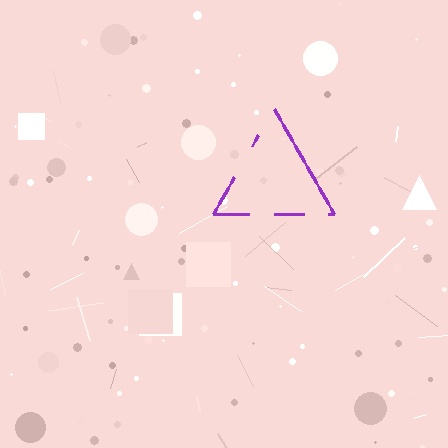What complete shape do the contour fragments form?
The contour fragments form a triangle.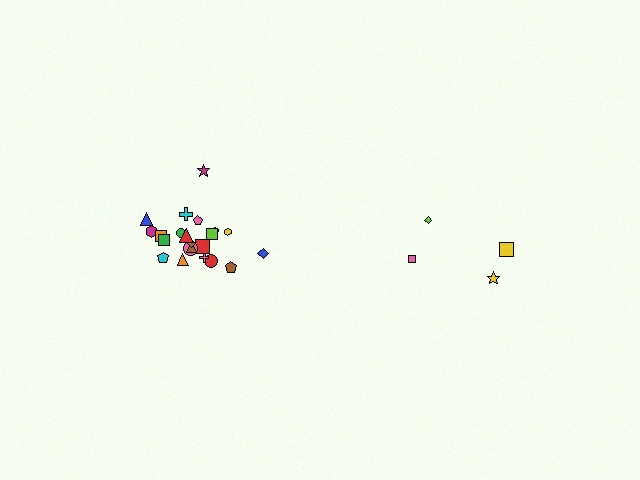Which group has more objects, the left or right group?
The left group.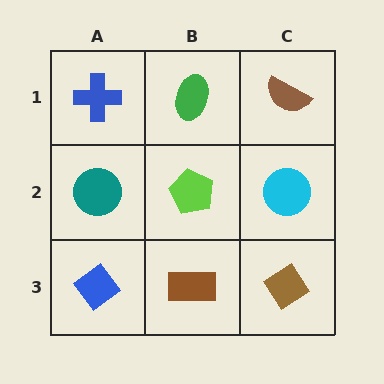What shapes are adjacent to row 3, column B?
A lime pentagon (row 2, column B), a blue diamond (row 3, column A), a brown diamond (row 3, column C).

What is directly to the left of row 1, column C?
A green ellipse.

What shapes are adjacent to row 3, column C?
A cyan circle (row 2, column C), a brown rectangle (row 3, column B).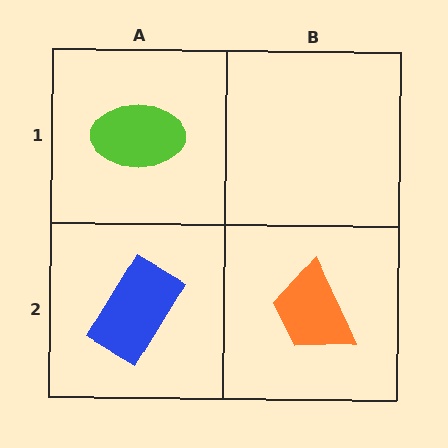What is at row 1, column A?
A lime ellipse.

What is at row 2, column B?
An orange trapezoid.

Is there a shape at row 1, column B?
No, that cell is empty.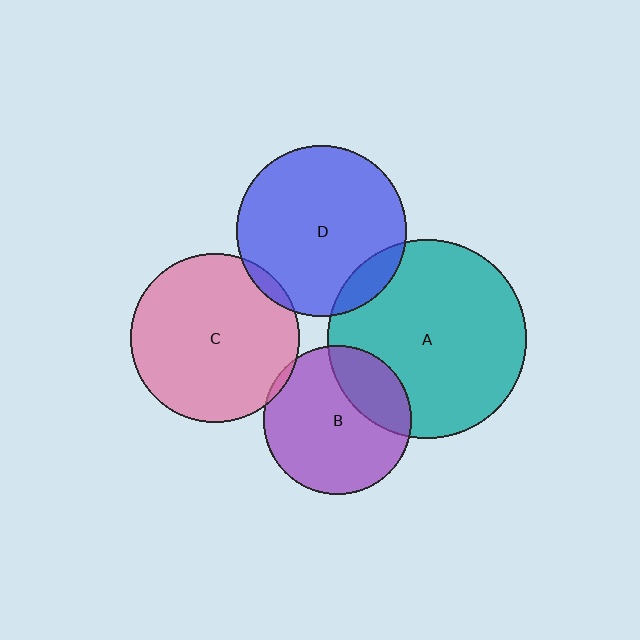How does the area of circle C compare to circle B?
Approximately 1.3 times.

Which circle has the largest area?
Circle A (teal).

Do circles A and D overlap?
Yes.